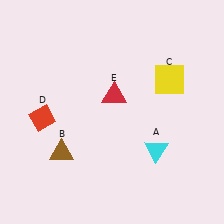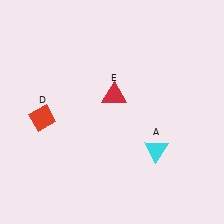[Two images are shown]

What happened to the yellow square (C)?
The yellow square (C) was removed in Image 2. It was in the top-right area of Image 1.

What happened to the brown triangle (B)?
The brown triangle (B) was removed in Image 2. It was in the bottom-left area of Image 1.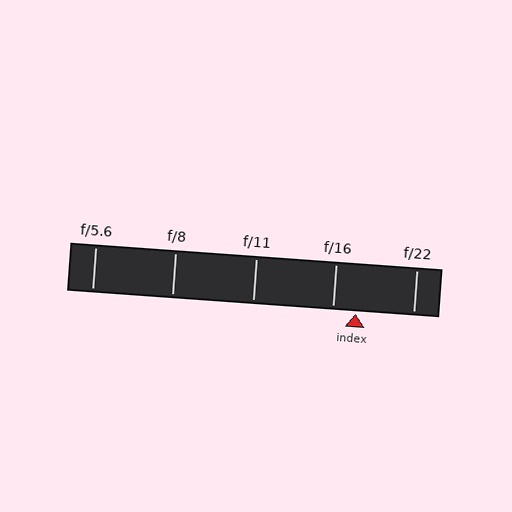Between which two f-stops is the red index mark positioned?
The index mark is between f/16 and f/22.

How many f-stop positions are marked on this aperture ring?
There are 5 f-stop positions marked.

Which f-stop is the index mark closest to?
The index mark is closest to f/16.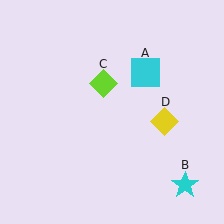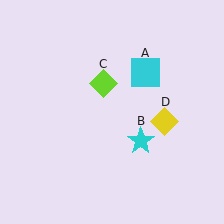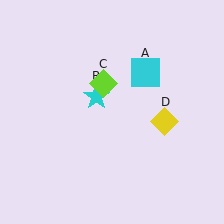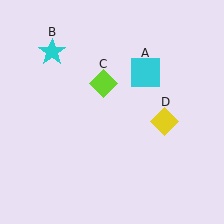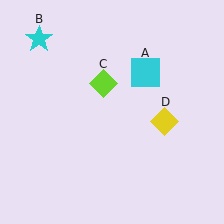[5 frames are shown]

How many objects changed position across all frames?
1 object changed position: cyan star (object B).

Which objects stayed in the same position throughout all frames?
Cyan square (object A) and lime diamond (object C) and yellow diamond (object D) remained stationary.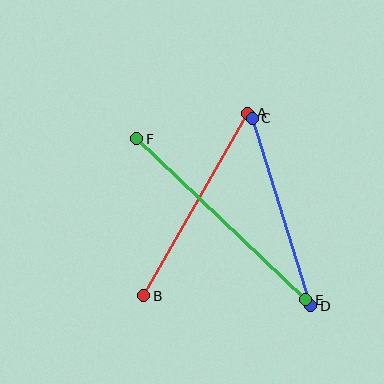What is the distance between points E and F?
The distance is approximately 233 pixels.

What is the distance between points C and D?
The distance is approximately 197 pixels.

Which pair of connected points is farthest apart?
Points E and F are farthest apart.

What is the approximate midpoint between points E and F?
The midpoint is at approximately (221, 219) pixels.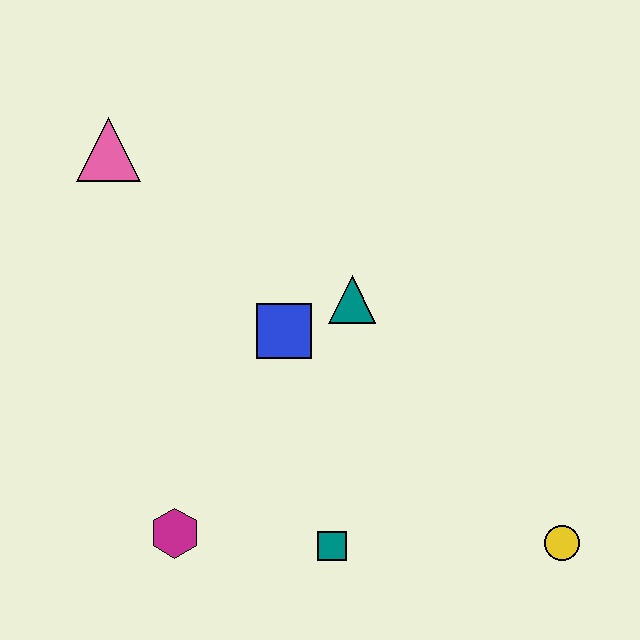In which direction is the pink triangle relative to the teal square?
The pink triangle is above the teal square.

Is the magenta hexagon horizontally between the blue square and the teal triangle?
No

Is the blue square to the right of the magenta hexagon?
Yes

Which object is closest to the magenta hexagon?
The teal square is closest to the magenta hexagon.